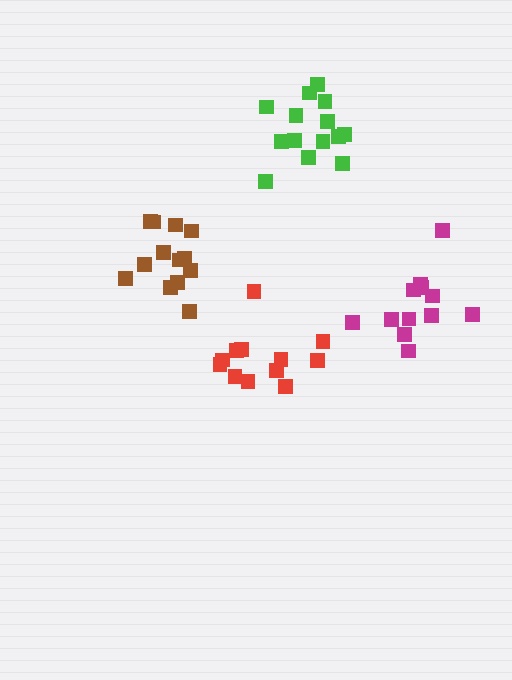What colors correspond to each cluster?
The clusters are colored: red, green, brown, magenta.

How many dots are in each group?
Group 1: 12 dots, Group 2: 14 dots, Group 3: 13 dots, Group 4: 12 dots (51 total).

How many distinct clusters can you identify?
There are 4 distinct clusters.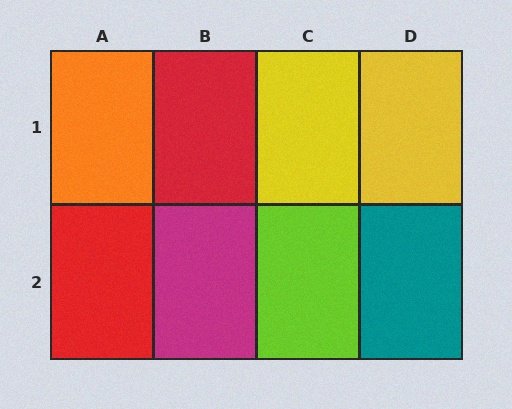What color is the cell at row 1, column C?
Yellow.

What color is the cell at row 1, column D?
Yellow.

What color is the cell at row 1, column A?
Orange.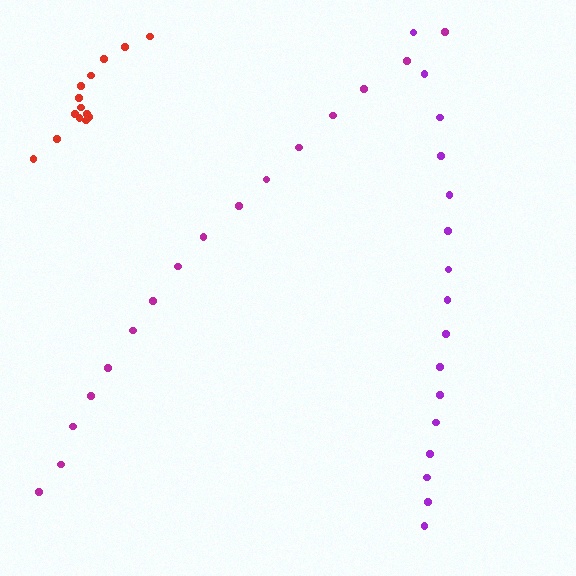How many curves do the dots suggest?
There are 3 distinct paths.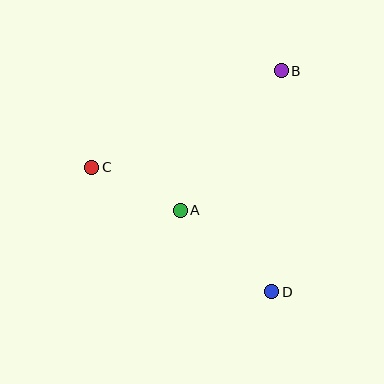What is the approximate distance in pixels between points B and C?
The distance between B and C is approximately 213 pixels.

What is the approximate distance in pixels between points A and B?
The distance between A and B is approximately 172 pixels.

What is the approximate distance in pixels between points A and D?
The distance between A and D is approximately 123 pixels.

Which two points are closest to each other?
Points A and C are closest to each other.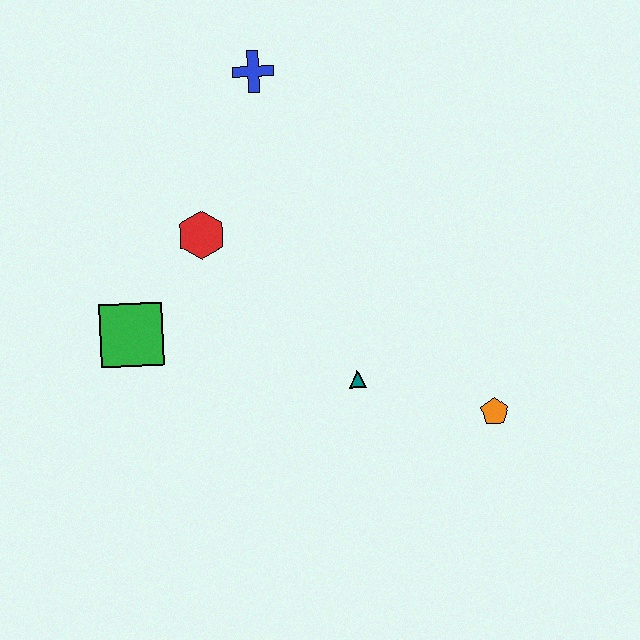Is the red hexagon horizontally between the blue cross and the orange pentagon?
No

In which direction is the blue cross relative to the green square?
The blue cross is above the green square.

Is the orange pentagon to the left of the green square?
No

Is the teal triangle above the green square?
No